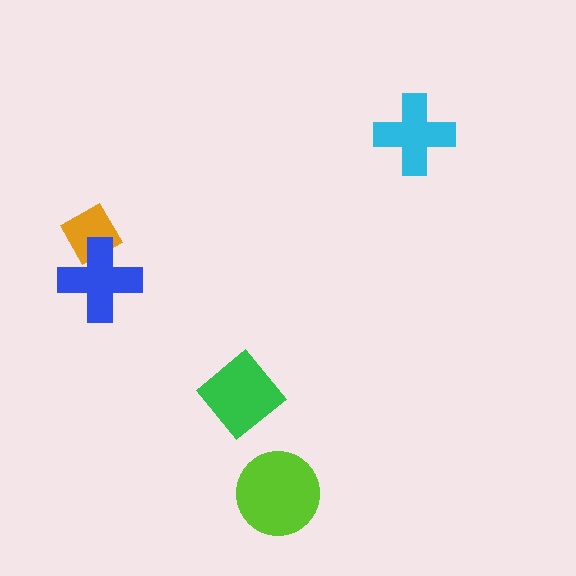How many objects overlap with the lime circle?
0 objects overlap with the lime circle.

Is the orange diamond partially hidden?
Yes, it is partially covered by another shape.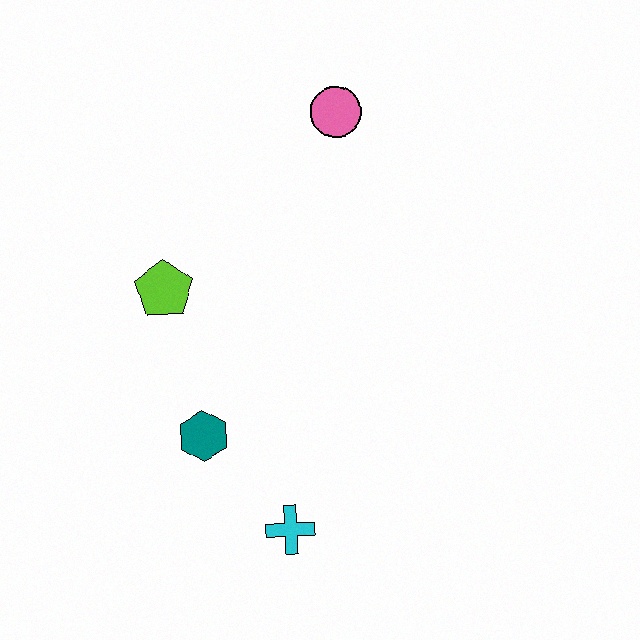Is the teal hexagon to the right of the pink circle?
No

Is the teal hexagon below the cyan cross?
No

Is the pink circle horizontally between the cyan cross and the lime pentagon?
No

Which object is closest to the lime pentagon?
The teal hexagon is closest to the lime pentagon.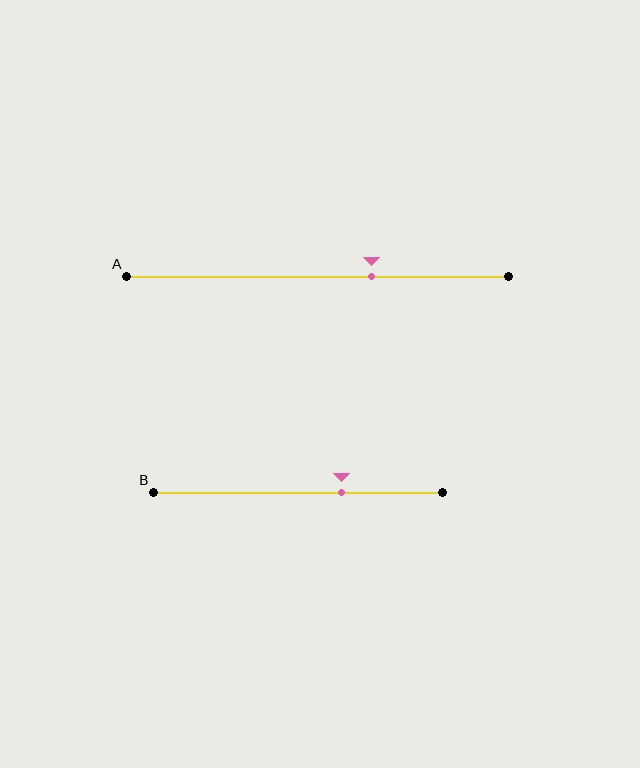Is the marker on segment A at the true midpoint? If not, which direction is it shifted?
No, the marker on segment A is shifted to the right by about 14% of the segment length.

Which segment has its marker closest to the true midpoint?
Segment A has its marker closest to the true midpoint.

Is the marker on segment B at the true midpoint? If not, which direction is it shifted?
No, the marker on segment B is shifted to the right by about 15% of the segment length.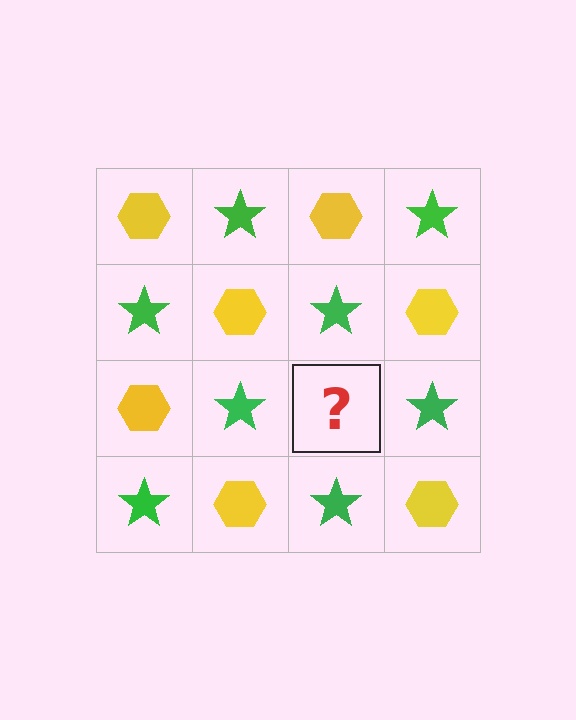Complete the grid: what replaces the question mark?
The question mark should be replaced with a yellow hexagon.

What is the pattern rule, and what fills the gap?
The rule is that it alternates yellow hexagon and green star in a checkerboard pattern. The gap should be filled with a yellow hexagon.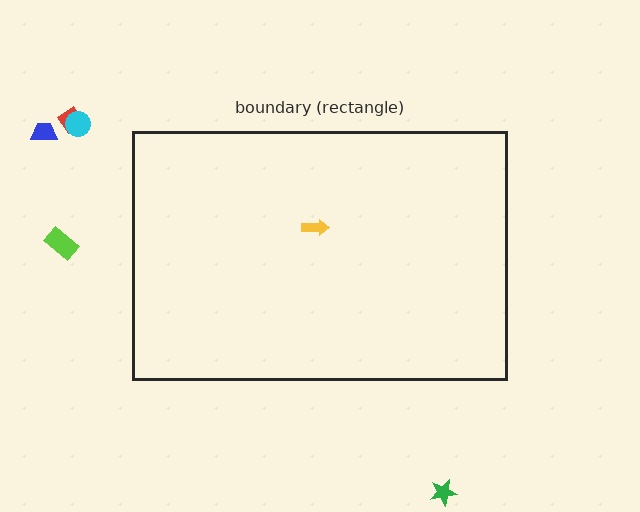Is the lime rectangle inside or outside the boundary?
Outside.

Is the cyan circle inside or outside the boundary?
Outside.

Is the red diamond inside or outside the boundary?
Outside.